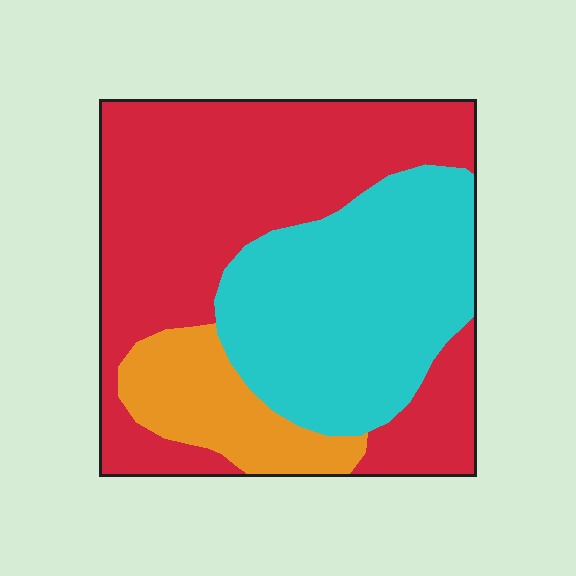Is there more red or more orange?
Red.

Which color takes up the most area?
Red, at roughly 50%.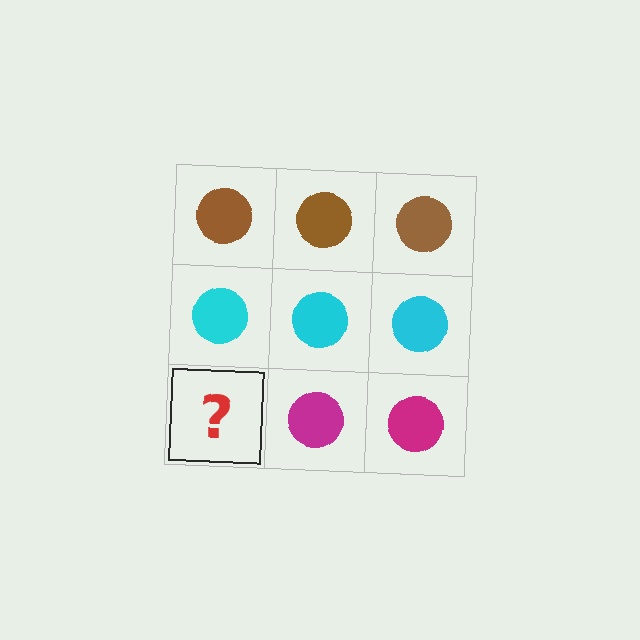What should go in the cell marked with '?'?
The missing cell should contain a magenta circle.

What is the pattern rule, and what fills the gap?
The rule is that each row has a consistent color. The gap should be filled with a magenta circle.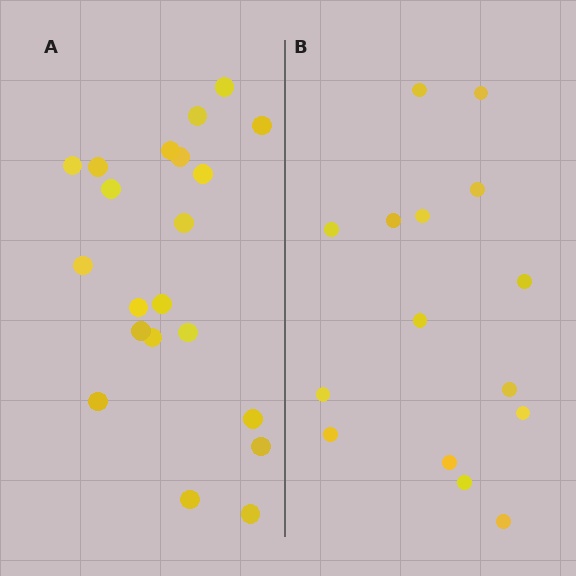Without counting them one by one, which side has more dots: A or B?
Region A (the left region) has more dots.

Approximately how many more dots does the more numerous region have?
Region A has about 6 more dots than region B.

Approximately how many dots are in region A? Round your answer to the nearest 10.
About 20 dots. (The exact count is 21, which rounds to 20.)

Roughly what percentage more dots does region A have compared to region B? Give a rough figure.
About 40% more.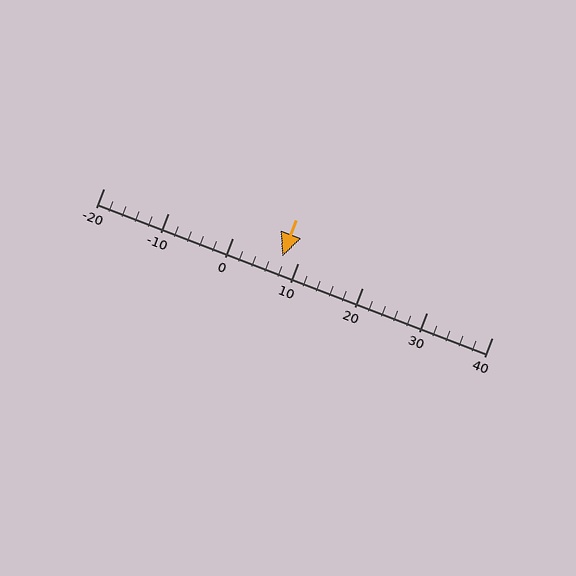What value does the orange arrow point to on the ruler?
The orange arrow points to approximately 8.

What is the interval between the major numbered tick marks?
The major tick marks are spaced 10 units apart.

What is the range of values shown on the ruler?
The ruler shows values from -20 to 40.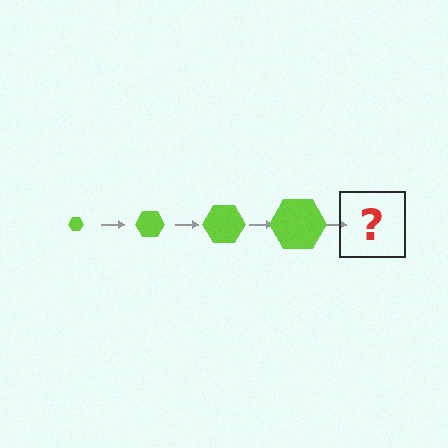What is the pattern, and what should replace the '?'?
The pattern is that the hexagon gets progressively larger each step. The '?' should be a lime hexagon, larger than the previous one.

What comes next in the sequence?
The next element should be a lime hexagon, larger than the previous one.